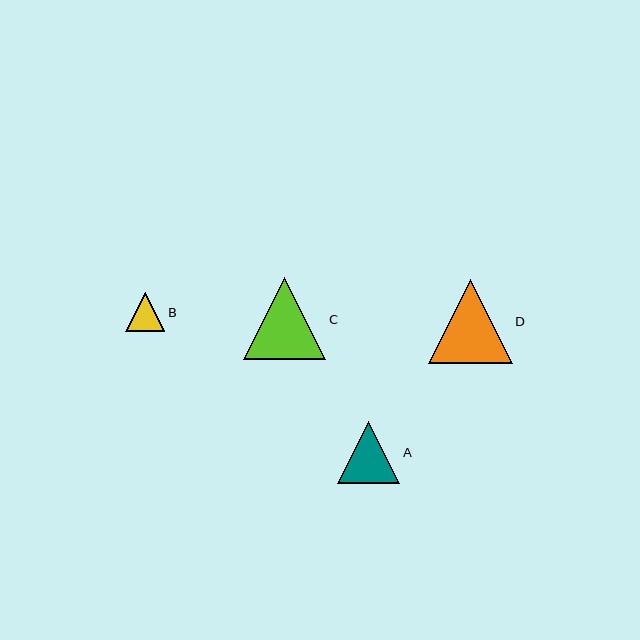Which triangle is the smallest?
Triangle B is the smallest with a size of approximately 39 pixels.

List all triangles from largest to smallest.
From largest to smallest: D, C, A, B.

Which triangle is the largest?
Triangle D is the largest with a size of approximately 84 pixels.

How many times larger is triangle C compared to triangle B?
Triangle C is approximately 2.1 times the size of triangle B.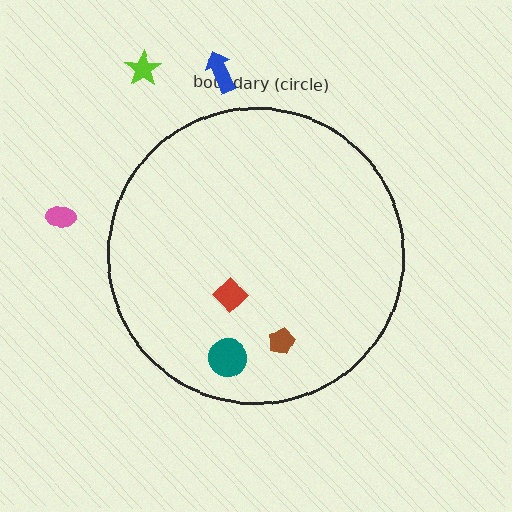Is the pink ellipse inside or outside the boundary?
Outside.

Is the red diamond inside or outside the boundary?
Inside.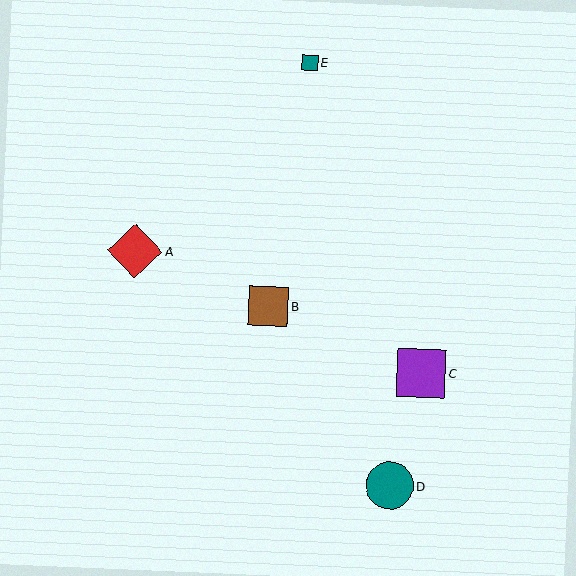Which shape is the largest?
The red diamond (labeled A) is the largest.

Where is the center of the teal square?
The center of the teal square is at (310, 62).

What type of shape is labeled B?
Shape B is a brown square.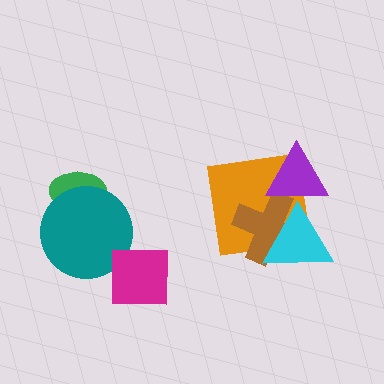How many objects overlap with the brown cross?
3 objects overlap with the brown cross.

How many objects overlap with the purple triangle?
3 objects overlap with the purple triangle.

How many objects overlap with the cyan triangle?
3 objects overlap with the cyan triangle.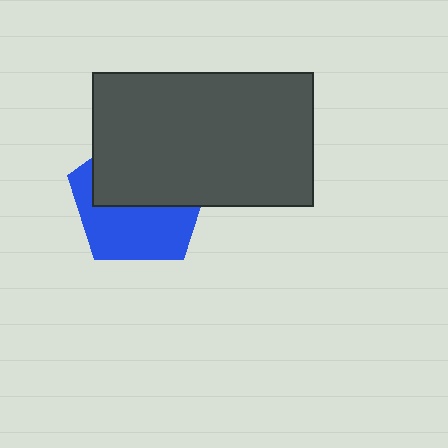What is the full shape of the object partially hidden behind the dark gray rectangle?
The partially hidden object is a blue pentagon.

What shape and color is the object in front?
The object in front is a dark gray rectangle.